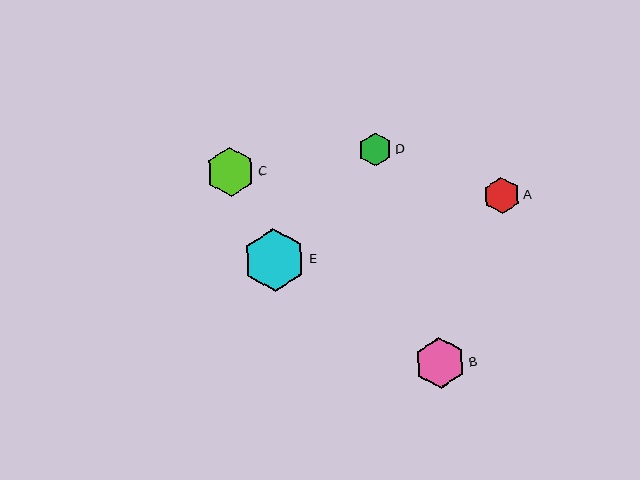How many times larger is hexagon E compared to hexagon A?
Hexagon E is approximately 1.7 times the size of hexagon A.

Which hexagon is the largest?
Hexagon E is the largest with a size of approximately 63 pixels.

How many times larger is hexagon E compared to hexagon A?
Hexagon E is approximately 1.7 times the size of hexagon A.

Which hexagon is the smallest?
Hexagon D is the smallest with a size of approximately 33 pixels.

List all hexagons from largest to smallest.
From largest to smallest: E, B, C, A, D.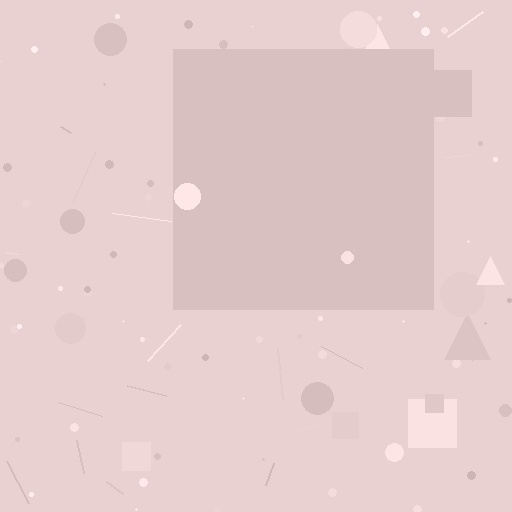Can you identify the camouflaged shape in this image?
The camouflaged shape is a square.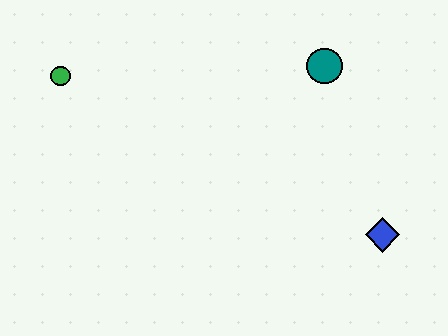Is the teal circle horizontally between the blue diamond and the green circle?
Yes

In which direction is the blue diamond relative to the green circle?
The blue diamond is to the right of the green circle.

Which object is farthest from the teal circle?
The green circle is farthest from the teal circle.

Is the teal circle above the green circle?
Yes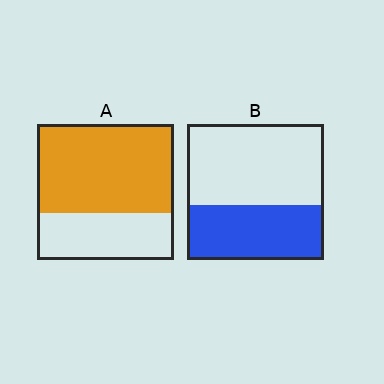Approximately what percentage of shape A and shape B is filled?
A is approximately 65% and B is approximately 40%.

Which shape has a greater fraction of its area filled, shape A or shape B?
Shape A.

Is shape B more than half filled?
No.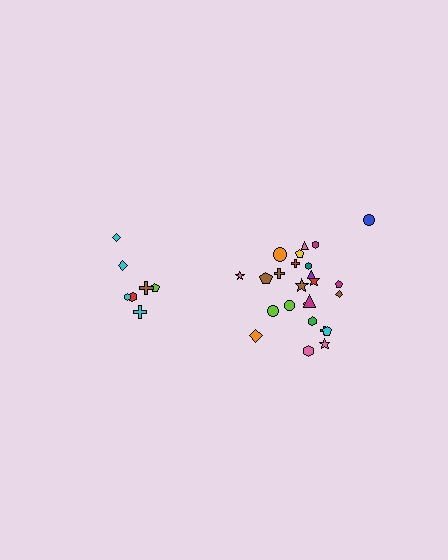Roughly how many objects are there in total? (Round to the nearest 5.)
Roughly 30 objects in total.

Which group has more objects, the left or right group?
The right group.